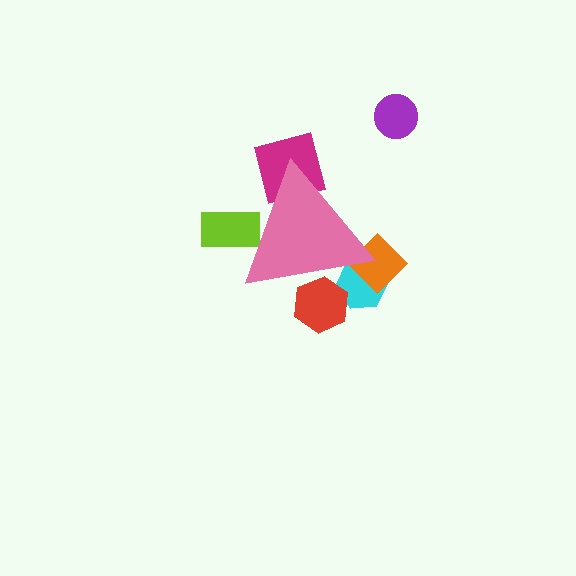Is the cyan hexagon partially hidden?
Yes, the cyan hexagon is partially hidden behind the pink triangle.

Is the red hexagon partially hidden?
Yes, the red hexagon is partially hidden behind the pink triangle.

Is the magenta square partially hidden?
Yes, the magenta square is partially hidden behind the pink triangle.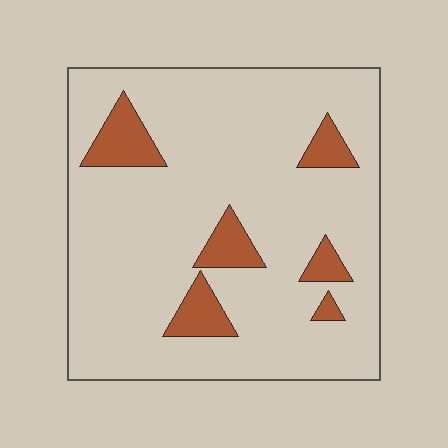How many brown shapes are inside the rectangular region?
6.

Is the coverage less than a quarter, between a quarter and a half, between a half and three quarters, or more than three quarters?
Less than a quarter.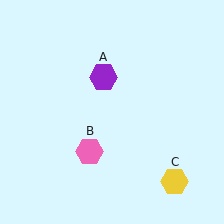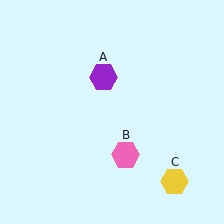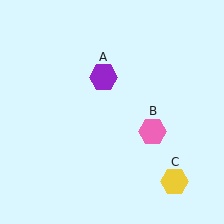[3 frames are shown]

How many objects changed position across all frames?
1 object changed position: pink hexagon (object B).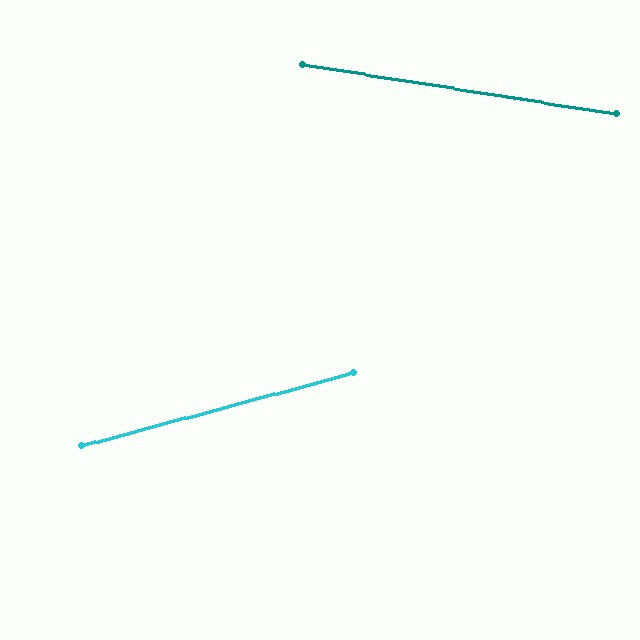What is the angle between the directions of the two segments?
Approximately 24 degrees.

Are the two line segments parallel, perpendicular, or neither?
Neither parallel nor perpendicular — they differ by about 24°.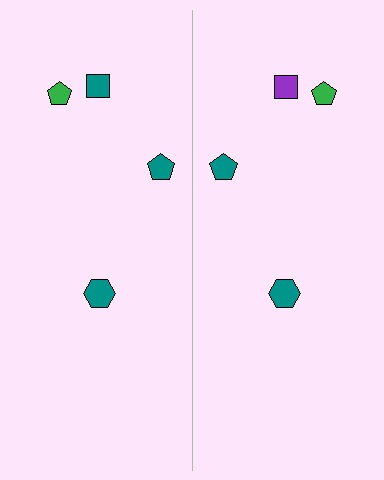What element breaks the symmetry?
The purple square on the right side breaks the symmetry — its mirror counterpart is teal.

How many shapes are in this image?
There are 8 shapes in this image.